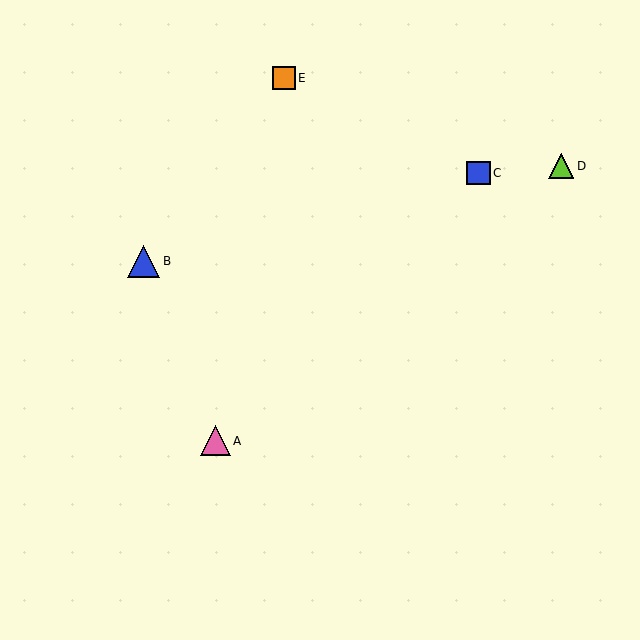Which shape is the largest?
The blue triangle (labeled B) is the largest.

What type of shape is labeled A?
Shape A is a pink triangle.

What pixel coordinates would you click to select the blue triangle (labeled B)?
Click at (144, 261) to select the blue triangle B.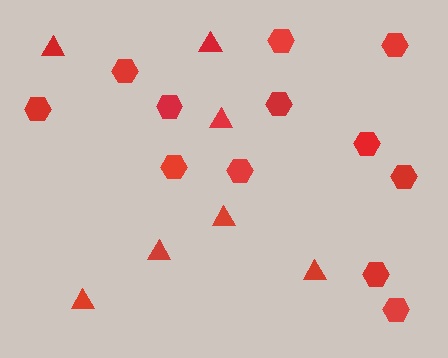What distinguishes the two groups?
There are 2 groups: one group of triangles (7) and one group of hexagons (12).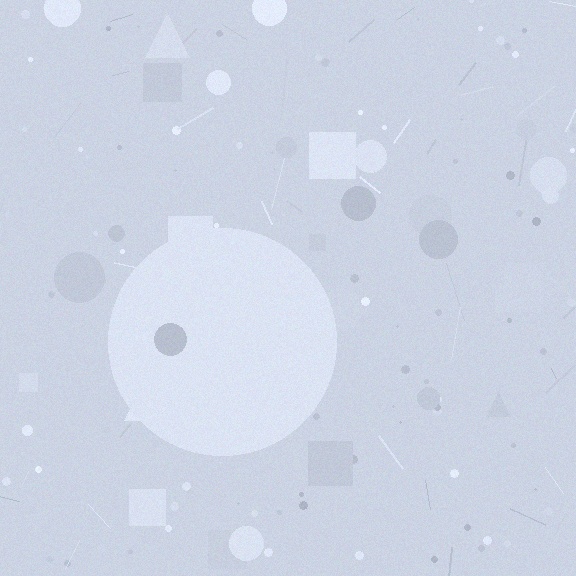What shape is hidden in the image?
A circle is hidden in the image.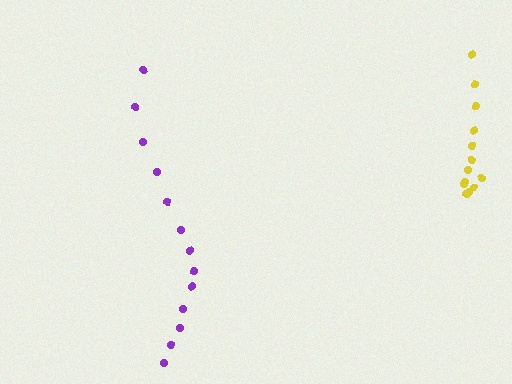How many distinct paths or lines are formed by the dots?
There are 2 distinct paths.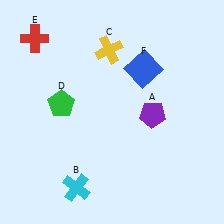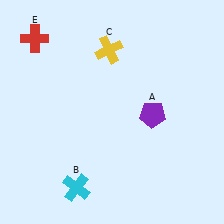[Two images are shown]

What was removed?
The blue square (F), the green pentagon (D) were removed in Image 2.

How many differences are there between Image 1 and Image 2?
There are 2 differences between the two images.